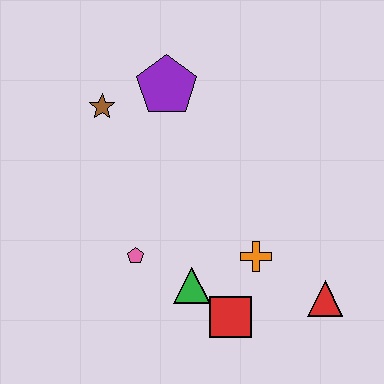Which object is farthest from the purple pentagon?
The red triangle is farthest from the purple pentagon.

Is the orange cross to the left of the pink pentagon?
No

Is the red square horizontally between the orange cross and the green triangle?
Yes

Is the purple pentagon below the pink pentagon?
No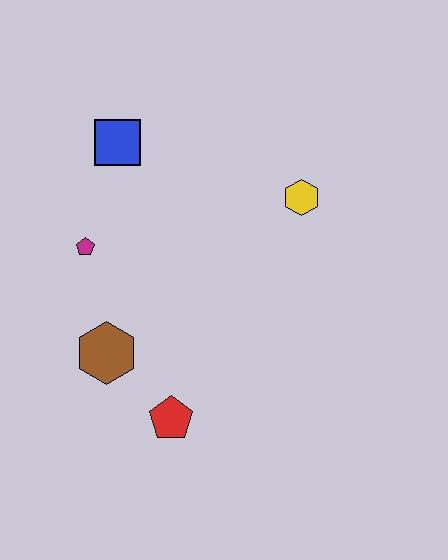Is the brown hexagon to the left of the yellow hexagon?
Yes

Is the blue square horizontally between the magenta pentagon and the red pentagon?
Yes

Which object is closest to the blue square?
The magenta pentagon is closest to the blue square.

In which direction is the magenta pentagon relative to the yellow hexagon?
The magenta pentagon is to the left of the yellow hexagon.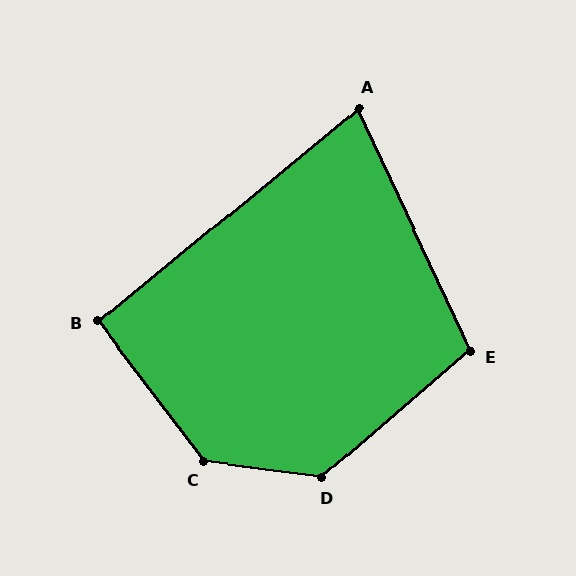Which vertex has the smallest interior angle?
A, at approximately 76 degrees.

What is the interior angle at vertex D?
Approximately 132 degrees (obtuse).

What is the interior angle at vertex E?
Approximately 106 degrees (obtuse).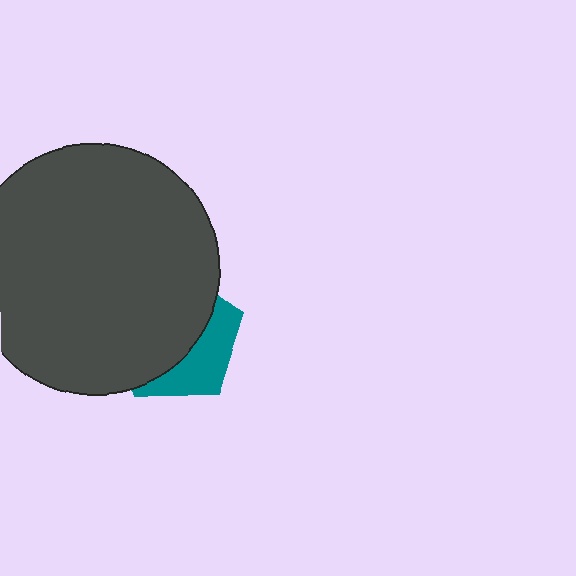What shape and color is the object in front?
The object in front is a dark gray circle.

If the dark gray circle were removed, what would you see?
You would see the complete teal pentagon.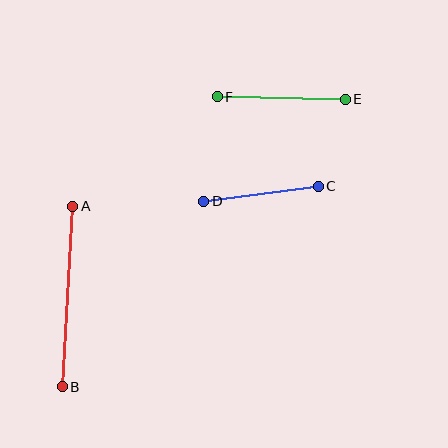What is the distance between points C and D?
The distance is approximately 116 pixels.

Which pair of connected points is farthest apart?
Points A and B are farthest apart.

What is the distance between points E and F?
The distance is approximately 128 pixels.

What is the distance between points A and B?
The distance is approximately 181 pixels.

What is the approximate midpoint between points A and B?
The midpoint is at approximately (67, 296) pixels.